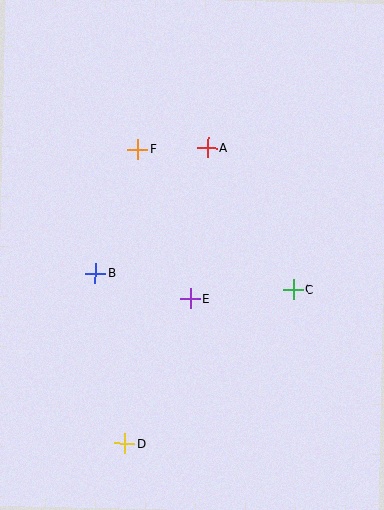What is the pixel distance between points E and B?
The distance between E and B is 99 pixels.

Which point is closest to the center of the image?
Point E at (191, 299) is closest to the center.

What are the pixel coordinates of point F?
Point F is at (138, 149).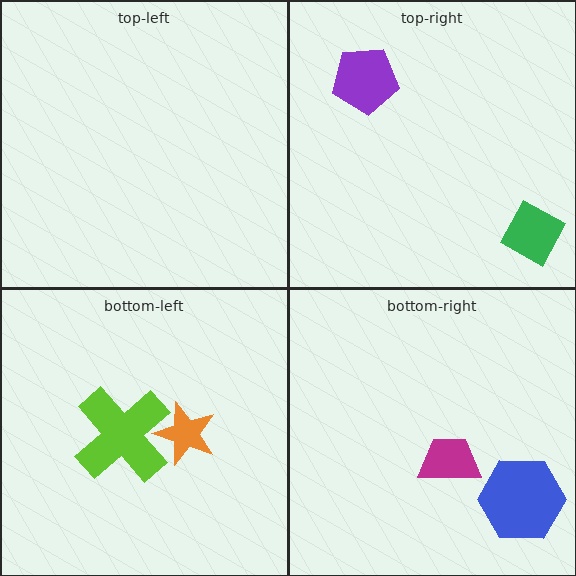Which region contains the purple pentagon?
The top-right region.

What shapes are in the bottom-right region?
The blue hexagon, the magenta trapezoid.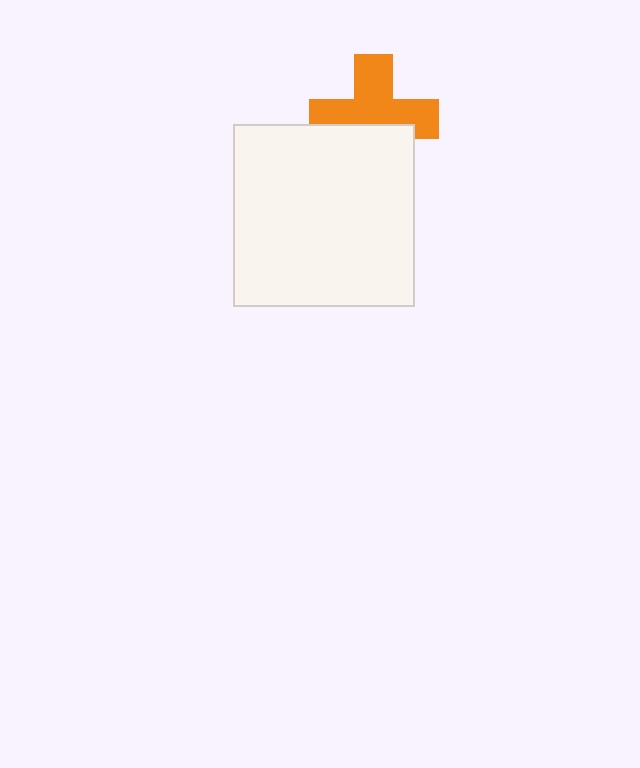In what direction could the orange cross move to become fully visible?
The orange cross could move up. That would shift it out from behind the white square entirely.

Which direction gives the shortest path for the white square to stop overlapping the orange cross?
Moving down gives the shortest separation.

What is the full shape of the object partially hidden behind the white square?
The partially hidden object is an orange cross.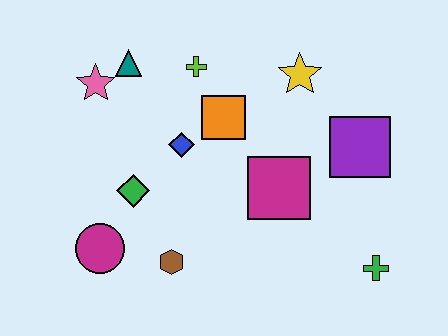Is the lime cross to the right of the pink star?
Yes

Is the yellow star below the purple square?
No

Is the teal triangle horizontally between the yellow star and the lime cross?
No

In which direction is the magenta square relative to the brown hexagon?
The magenta square is to the right of the brown hexagon.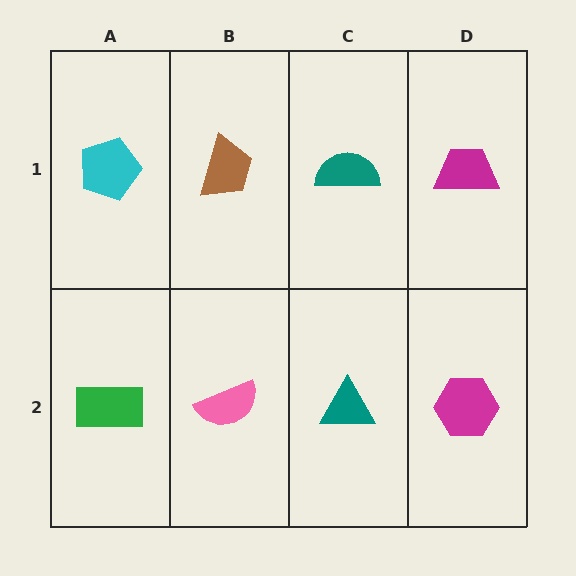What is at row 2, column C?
A teal triangle.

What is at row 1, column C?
A teal semicircle.